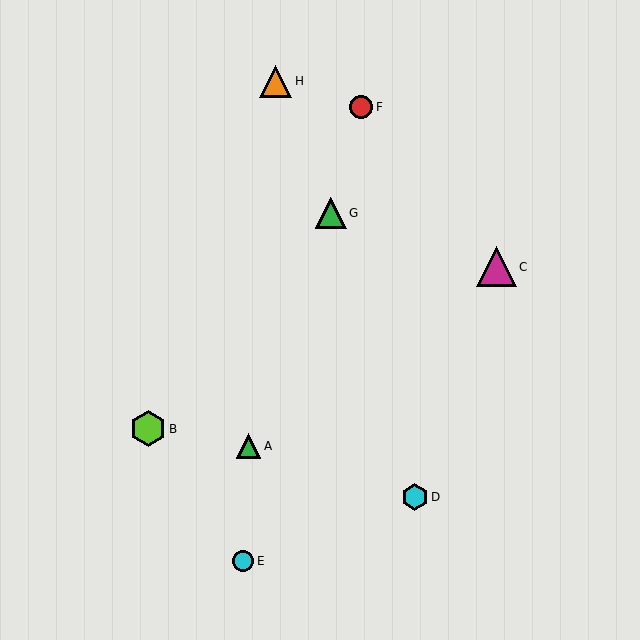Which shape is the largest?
The magenta triangle (labeled C) is the largest.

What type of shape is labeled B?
Shape B is a lime hexagon.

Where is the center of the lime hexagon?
The center of the lime hexagon is at (148, 429).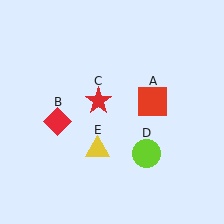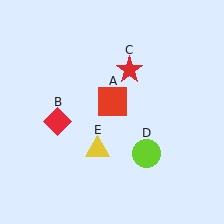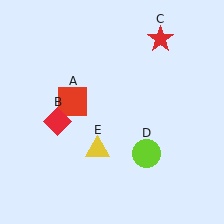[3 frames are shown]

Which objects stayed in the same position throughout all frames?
Red diamond (object B) and lime circle (object D) and yellow triangle (object E) remained stationary.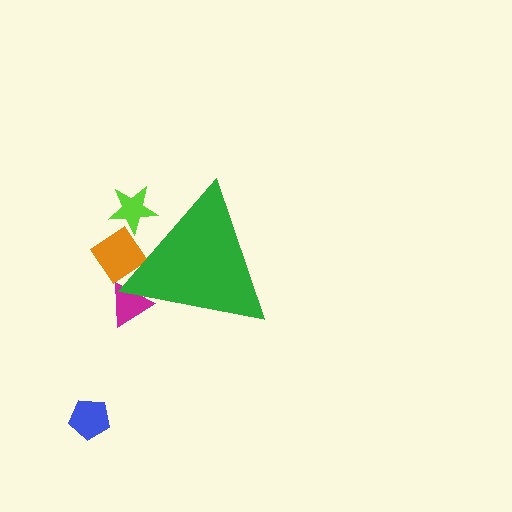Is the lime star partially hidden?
Yes, the lime star is partially hidden behind the green triangle.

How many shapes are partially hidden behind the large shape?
3 shapes are partially hidden.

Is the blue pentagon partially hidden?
No, the blue pentagon is fully visible.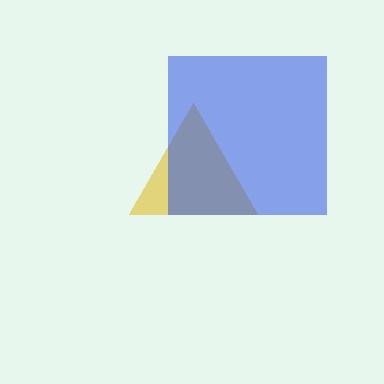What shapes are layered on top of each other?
The layered shapes are: a yellow triangle, a blue square.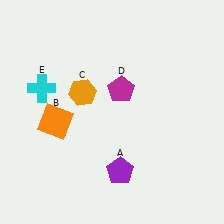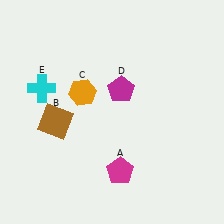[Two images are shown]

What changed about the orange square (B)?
In Image 1, B is orange. In Image 2, it changed to brown.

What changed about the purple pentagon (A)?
In Image 1, A is purple. In Image 2, it changed to magenta.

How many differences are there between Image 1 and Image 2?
There are 2 differences between the two images.